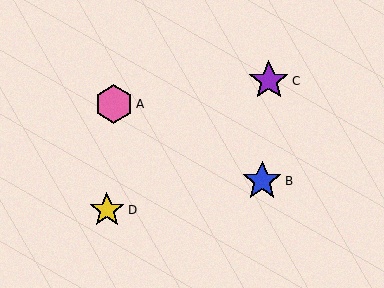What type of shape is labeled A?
Shape A is a pink hexagon.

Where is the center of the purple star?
The center of the purple star is at (269, 81).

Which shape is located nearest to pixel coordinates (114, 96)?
The pink hexagon (labeled A) at (114, 104) is nearest to that location.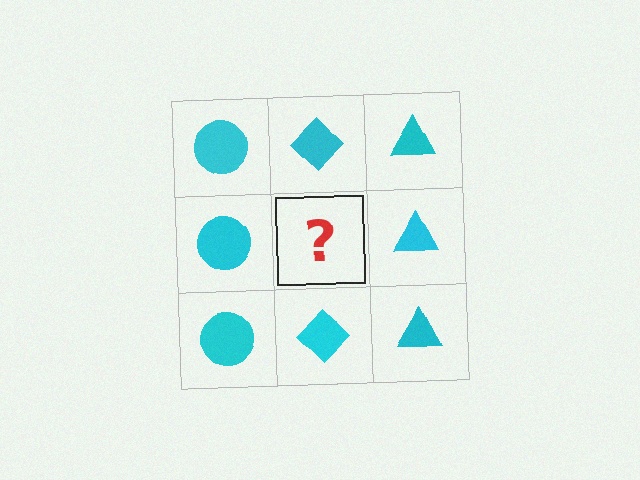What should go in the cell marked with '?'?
The missing cell should contain a cyan diamond.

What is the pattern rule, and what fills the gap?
The rule is that each column has a consistent shape. The gap should be filled with a cyan diamond.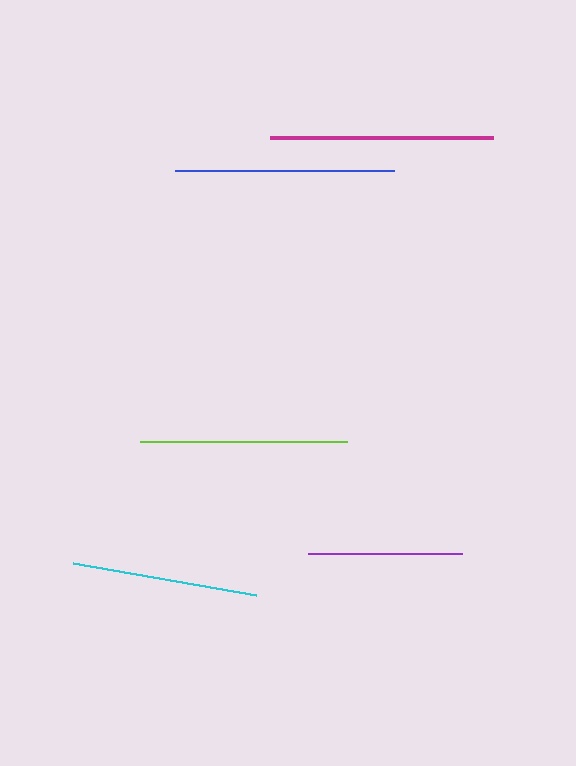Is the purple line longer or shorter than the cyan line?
The cyan line is longer than the purple line.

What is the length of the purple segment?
The purple segment is approximately 154 pixels long.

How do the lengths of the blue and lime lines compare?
The blue and lime lines are approximately the same length.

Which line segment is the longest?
The magenta line is the longest at approximately 223 pixels.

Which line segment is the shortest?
The purple line is the shortest at approximately 154 pixels.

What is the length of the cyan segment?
The cyan segment is approximately 186 pixels long.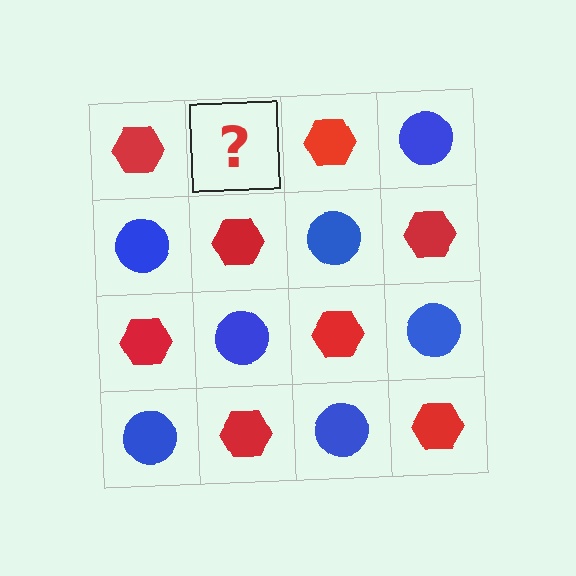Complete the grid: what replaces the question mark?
The question mark should be replaced with a blue circle.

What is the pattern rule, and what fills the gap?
The rule is that it alternates red hexagon and blue circle in a checkerboard pattern. The gap should be filled with a blue circle.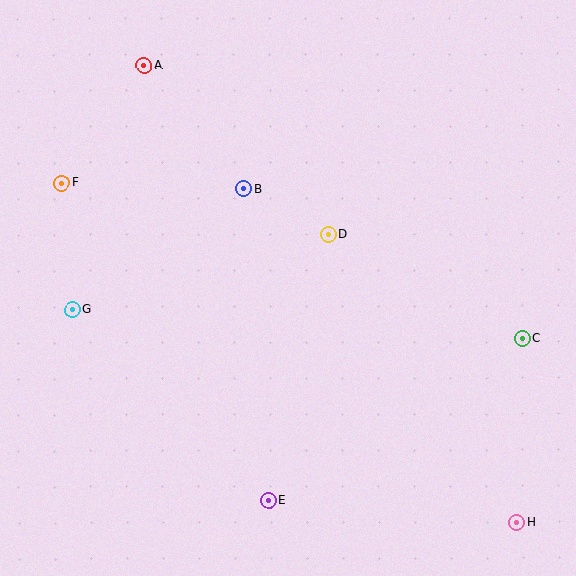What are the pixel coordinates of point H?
Point H is at (516, 523).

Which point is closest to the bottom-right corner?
Point H is closest to the bottom-right corner.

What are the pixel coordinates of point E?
Point E is at (269, 500).